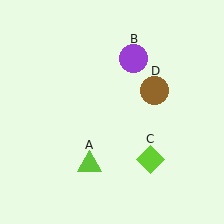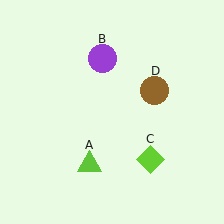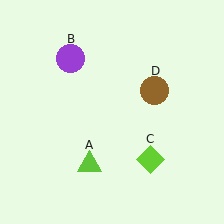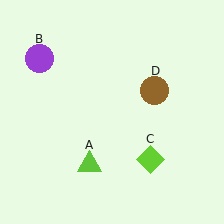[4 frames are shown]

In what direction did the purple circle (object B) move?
The purple circle (object B) moved left.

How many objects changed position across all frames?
1 object changed position: purple circle (object B).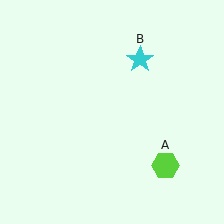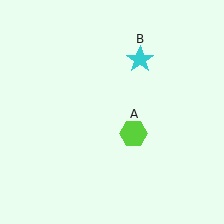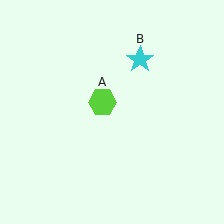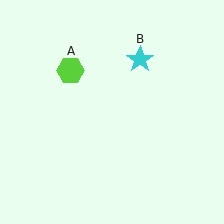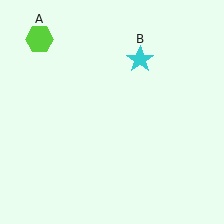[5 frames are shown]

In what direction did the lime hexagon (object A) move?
The lime hexagon (object A) moved up and to the left.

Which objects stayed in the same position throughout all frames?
Cyan star (object B) remained stationary.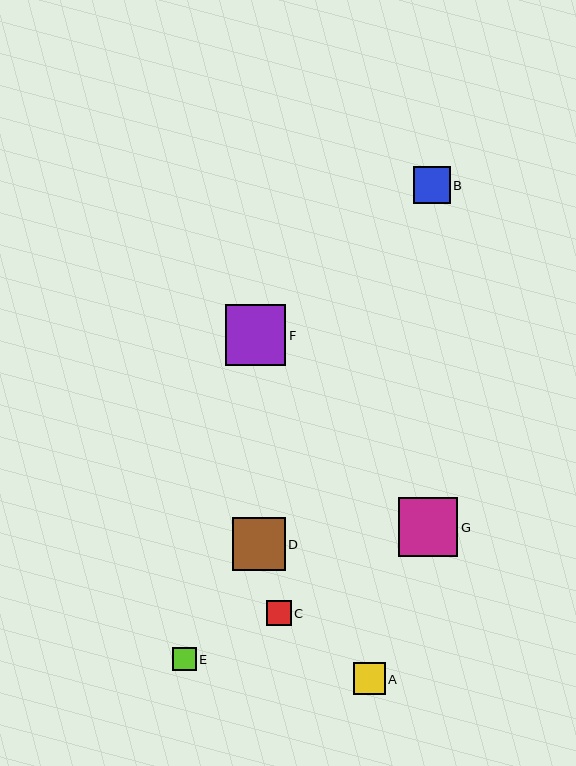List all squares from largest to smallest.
From largest to smallest: F, G, D, B, A, C, E.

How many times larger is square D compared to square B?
Square D is approximately 1.4 times the size of square B.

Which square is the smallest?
Square E is the smallest with a size of approximately 23 pixels.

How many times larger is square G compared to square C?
Square G is approximately 2.4 times the size of square C.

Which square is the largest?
Square F is the largest with a size of approximately 61 pixels.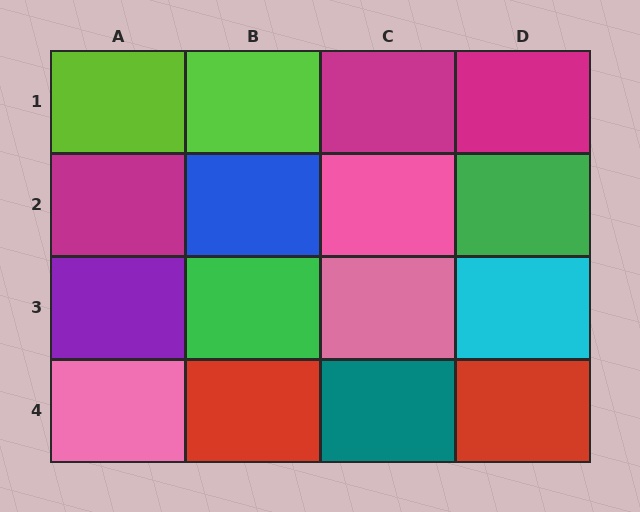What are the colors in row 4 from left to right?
Pink, red, teal, red.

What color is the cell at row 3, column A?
Purple.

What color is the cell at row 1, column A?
Lime.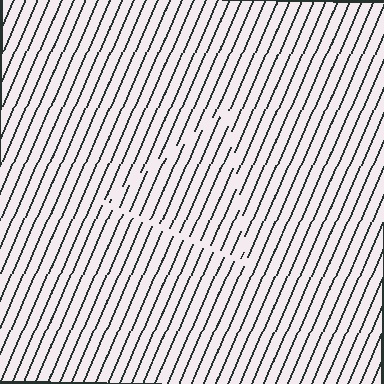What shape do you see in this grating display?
An illusory triangle. The interior of the shape contains the same grating, shifted by half a period — the contour is defined by the phase discontinuity where line-ends from the inner and outer gratings abut.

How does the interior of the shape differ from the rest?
The interior of the shape contains the same grating, shifted by half a period — the contour is defined by the phase discontinuity where line-ends from the inner and outer gratings abut.